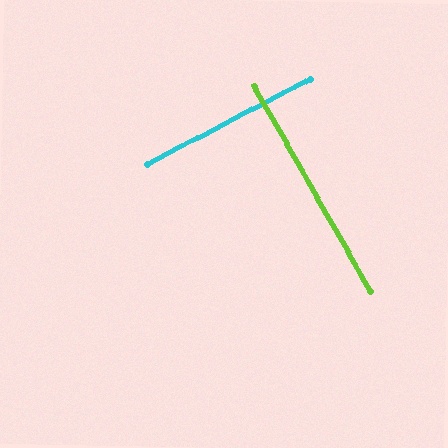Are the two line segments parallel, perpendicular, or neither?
Perpendicular — they meet at approximately 88°.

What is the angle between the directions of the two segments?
Approximately 88 degrees.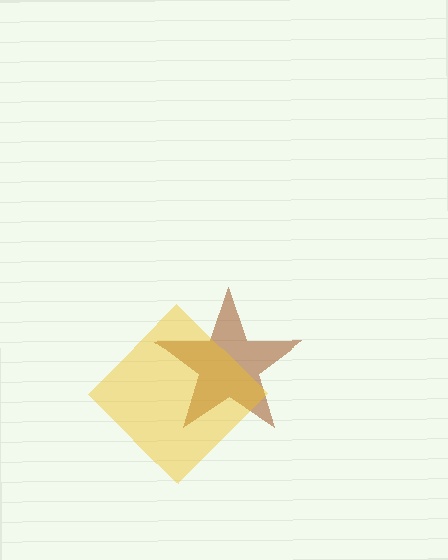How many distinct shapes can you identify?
There are 2 distinct shapes: a brown star, a yellow diamond.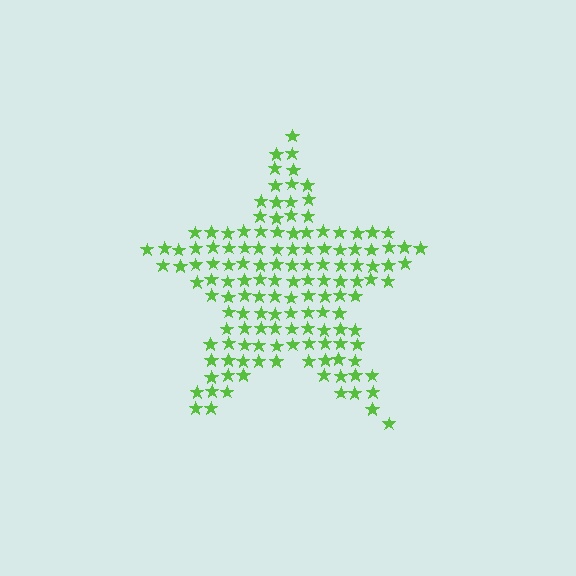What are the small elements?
The small elements are stars.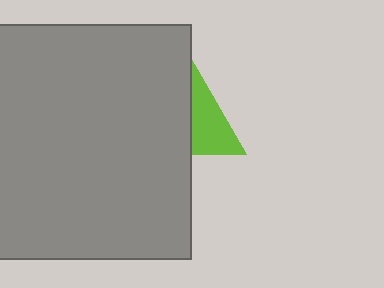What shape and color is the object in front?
The object in front is a gray rectangle.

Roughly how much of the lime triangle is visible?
A small part of it is visible (roughly 42%).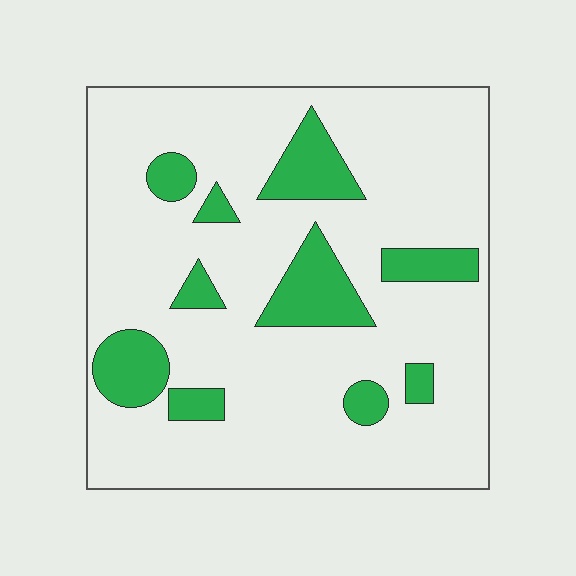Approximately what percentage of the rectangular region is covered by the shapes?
Approximately 20%.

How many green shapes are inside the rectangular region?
10.